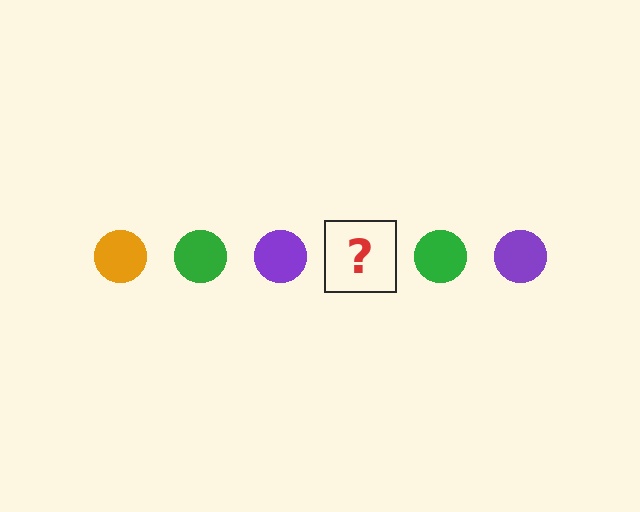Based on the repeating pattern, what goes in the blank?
The blank should be an orange circle.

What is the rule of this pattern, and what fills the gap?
The rule is that the pattern cycles through orange, green, purple circles. The gap should be filled with an orange circle.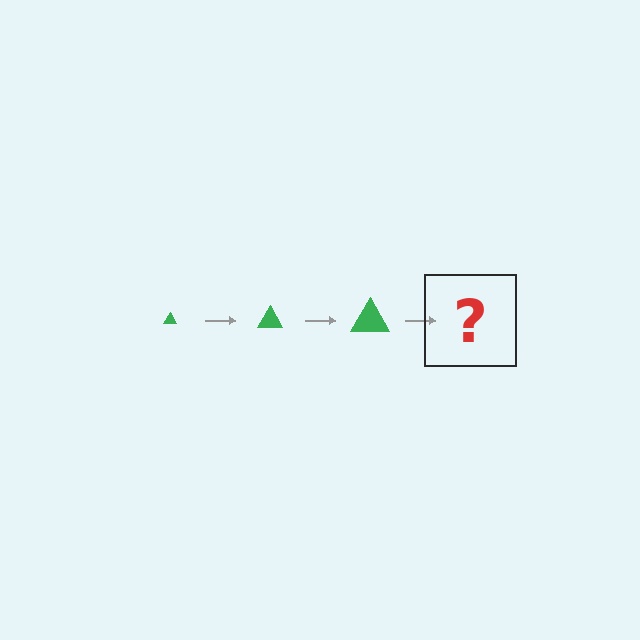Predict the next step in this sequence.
The next step is a green triangle, larger than the previous one.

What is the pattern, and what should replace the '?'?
The pattern is that the triangle gets progressively larger each step. The '?' should be a green triangle, larger than the previous one.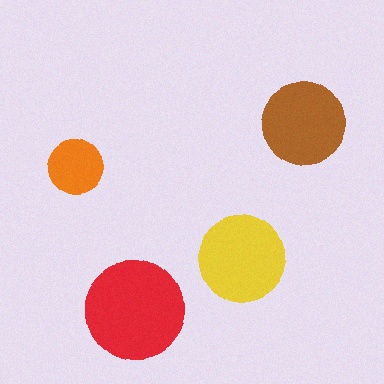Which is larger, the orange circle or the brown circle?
The brown one.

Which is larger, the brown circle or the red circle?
The red one.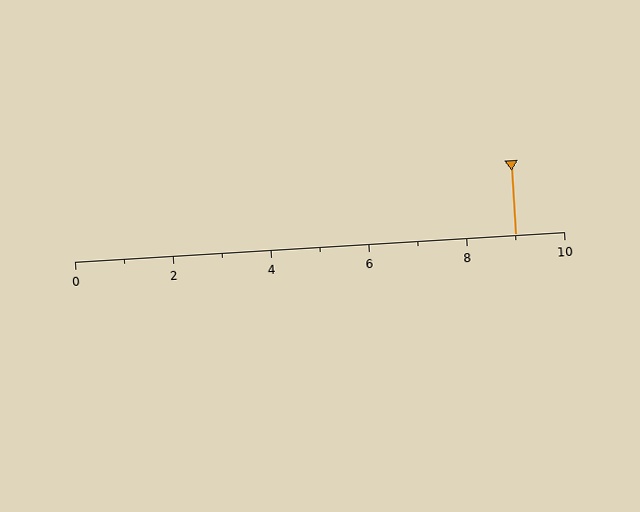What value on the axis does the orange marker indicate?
The marker indicates approximately 9.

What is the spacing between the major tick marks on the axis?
The major ticks are spaced 2 apart.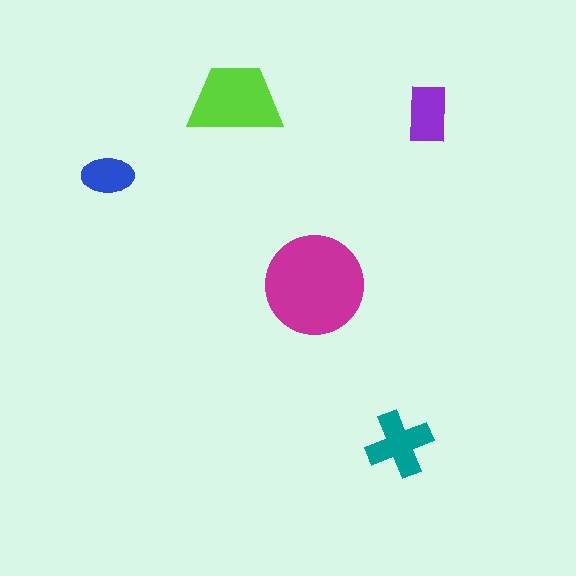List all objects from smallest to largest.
The blue ellipse, the purple rectangle, the teal cross, the lime trapezoid, the magenta circle.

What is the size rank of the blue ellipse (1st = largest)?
5th.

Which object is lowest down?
The teal cross is bottommost.